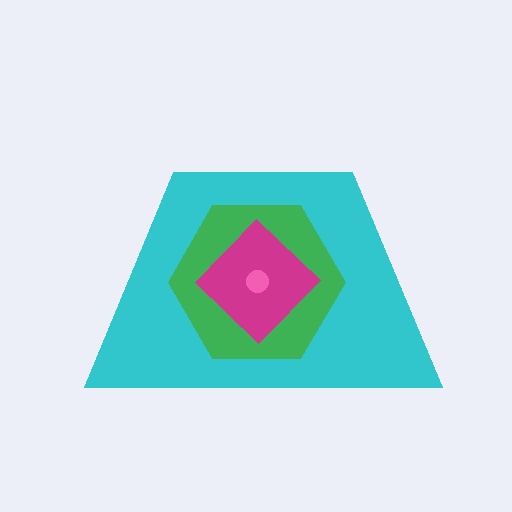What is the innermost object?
The pink circle.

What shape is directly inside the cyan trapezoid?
The green hexagon.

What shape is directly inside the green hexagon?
The magenta diamond.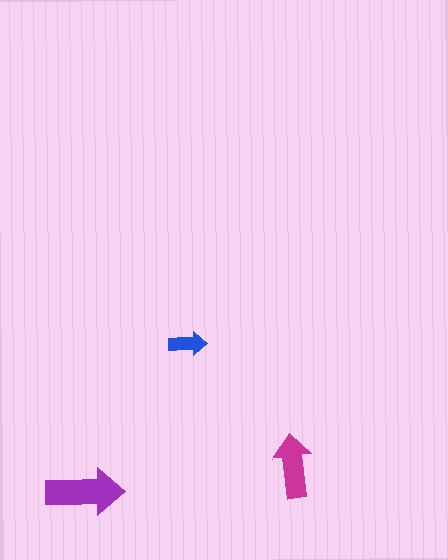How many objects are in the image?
There are 3 objects in the image.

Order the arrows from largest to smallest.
the purple one, the magenta one, the blue one.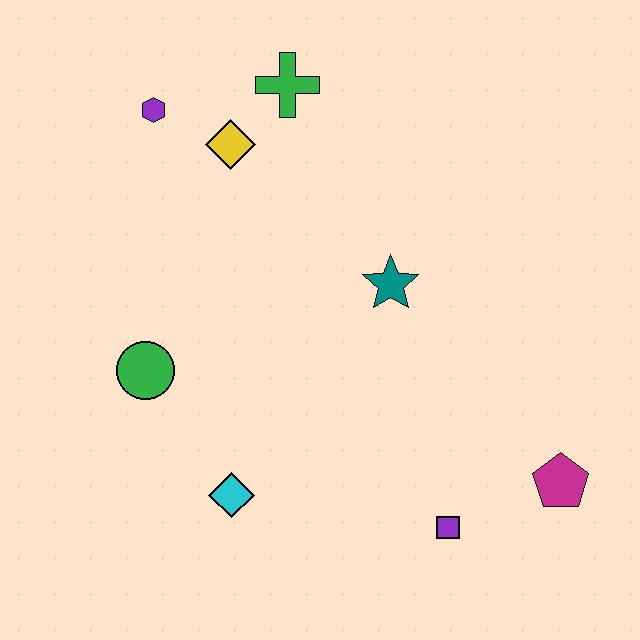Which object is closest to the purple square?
The magenta pentagon is closest to the purple square.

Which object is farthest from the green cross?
The magenta pentagon is farthest from the green cross.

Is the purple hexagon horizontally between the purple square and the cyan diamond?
No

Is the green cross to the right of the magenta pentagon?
No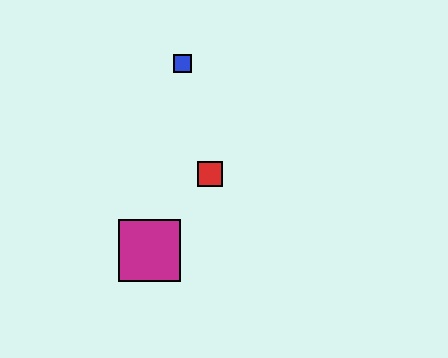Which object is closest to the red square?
The magenta square is closest to the red square.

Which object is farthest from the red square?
The blue square is farthest from the red square.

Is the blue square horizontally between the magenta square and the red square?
Yes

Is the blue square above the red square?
Yes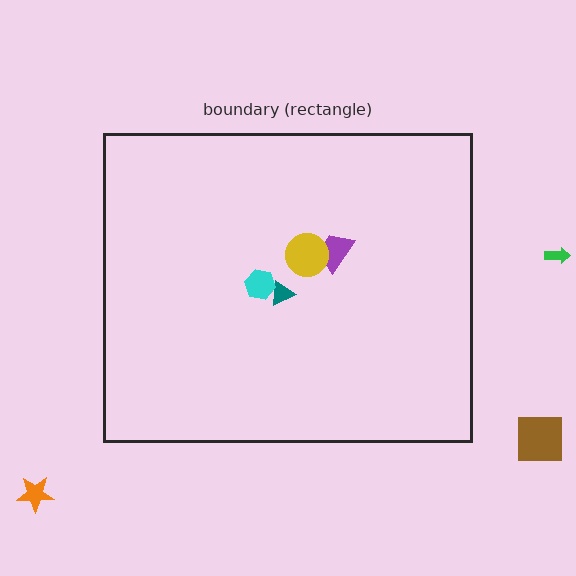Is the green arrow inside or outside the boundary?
Outside.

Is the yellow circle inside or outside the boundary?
Inside.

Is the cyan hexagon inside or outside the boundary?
Inside.